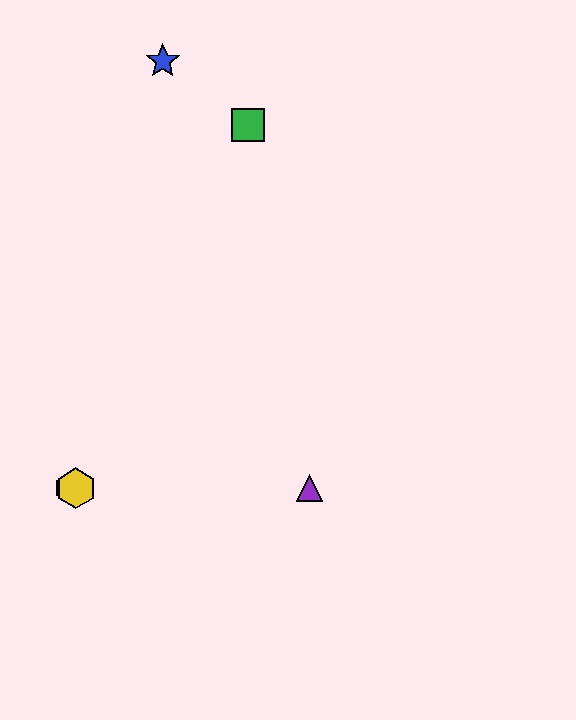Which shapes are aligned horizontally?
The red hexagon, the yellow hexagon, the purple triangle are aligned horizontally.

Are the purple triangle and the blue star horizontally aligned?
No, the purple triangle is at y≈488 and the blue star is at y≈61.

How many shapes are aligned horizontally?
3 shapes (the red hexagon, the yellow hexagon, the purple triangle) are aligned horizontally.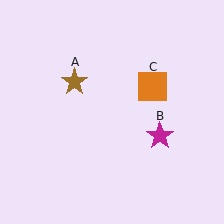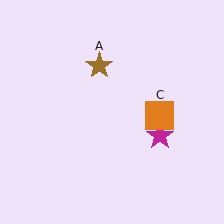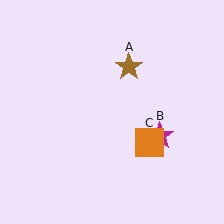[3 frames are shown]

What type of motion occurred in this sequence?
The brown star (object A), orange square (object C) rotated clockwise around the center of the scene.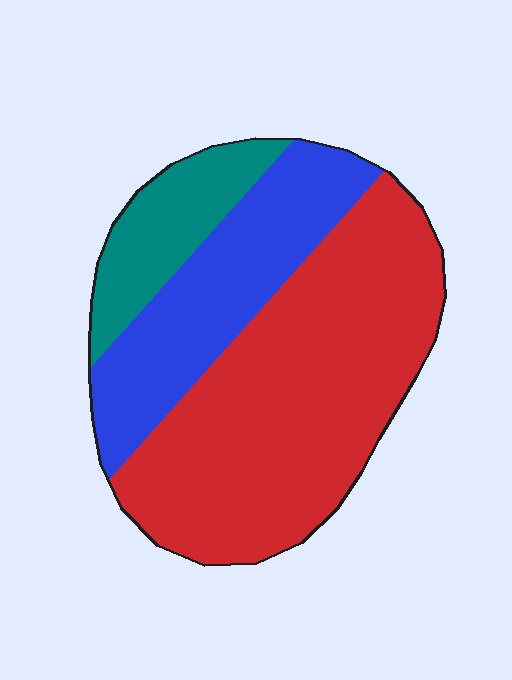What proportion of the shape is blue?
Blue takes up between a quarter and a half of the shape.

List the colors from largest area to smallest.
From largest to smallest: red, blue, teal.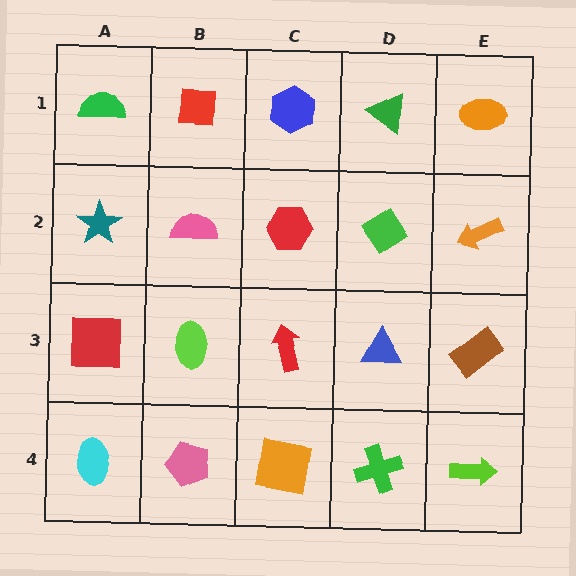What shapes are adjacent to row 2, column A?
A green semicircle (row 1, column A), a red square (row 3, column A), a pink semicircle (row 2, column B).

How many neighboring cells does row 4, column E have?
2.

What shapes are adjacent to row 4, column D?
A blue triangle (row 3, column D), an orange square (row 4, column C), a lime arrow (row 4, column E).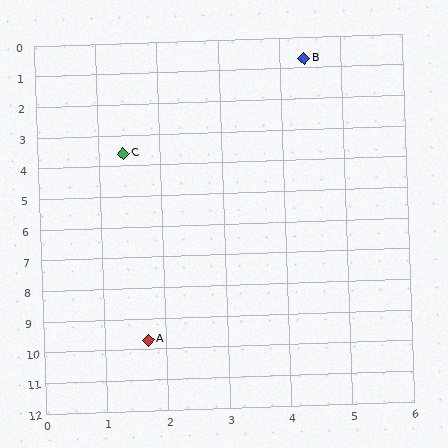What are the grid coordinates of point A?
Point A is at approximately (1.7, 9.7).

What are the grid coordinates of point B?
Point B is at approximately (4.4, 0.7).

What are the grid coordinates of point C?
Point C is at approximately (1.4, 3.6).